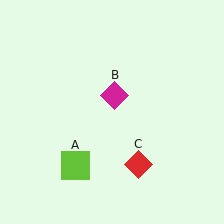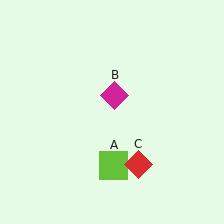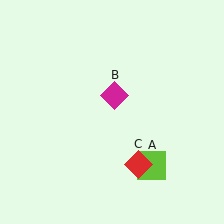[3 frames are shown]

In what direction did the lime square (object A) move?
The lime square (object A) moved right.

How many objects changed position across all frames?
1 object changed position: lime square (object A).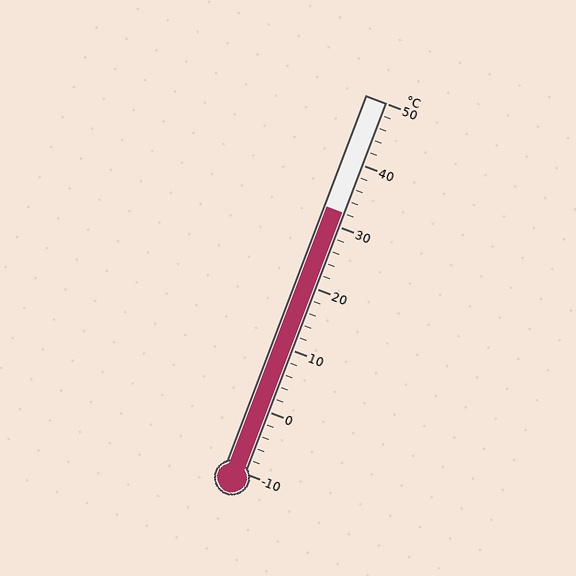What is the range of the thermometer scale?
The thermometer scale ranges from -10°C to 50°C.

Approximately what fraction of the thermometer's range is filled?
The thermometer is filled to approximately 70% of its range.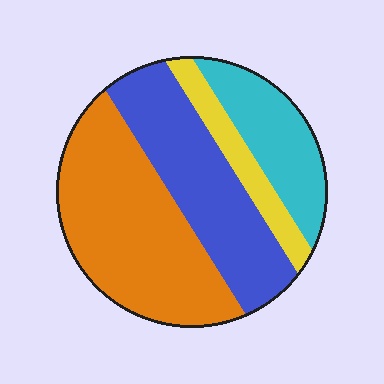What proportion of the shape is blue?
Blue covers 30% of the shape.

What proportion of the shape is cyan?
Cyan takes up about one sixth (1/6) of the shape.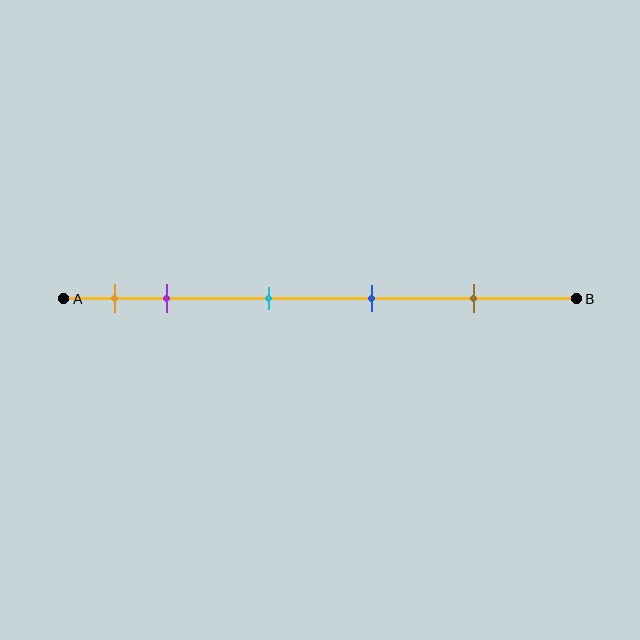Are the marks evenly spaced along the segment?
No, the marks are not evenly spaced.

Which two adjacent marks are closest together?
The orange and purple marks are the closest adjacent pair.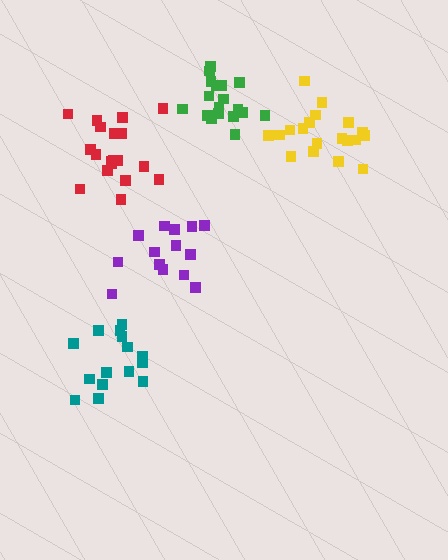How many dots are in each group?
Group 1: 18 dots, Group 2: 14 dots, Group 3: 19 dots, Group 4: 15 dots, Group 5: 19 dots (85 total).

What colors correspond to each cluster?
The clusters are colored: green, purple, red, teal, yellow.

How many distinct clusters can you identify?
There are 5 distinct clusters.